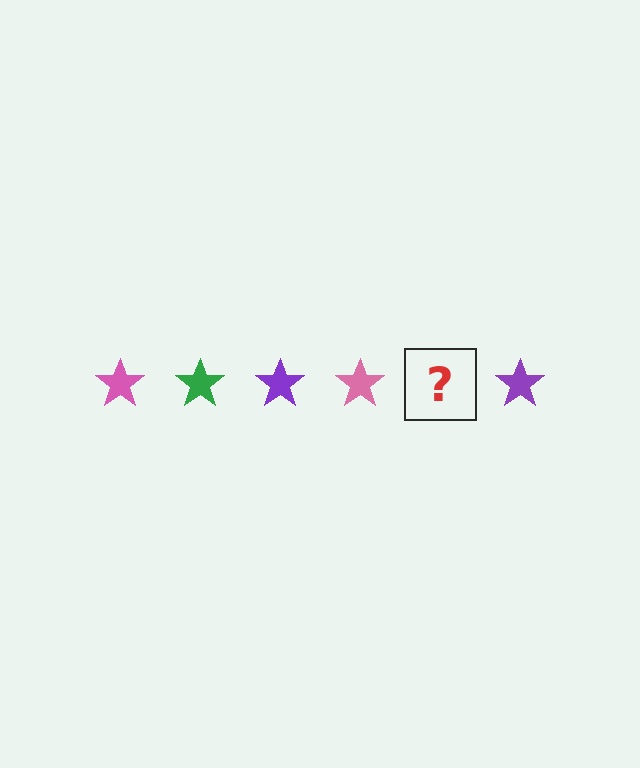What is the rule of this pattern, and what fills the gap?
The rule is that the pattern cycles through pink, green, purple stars. The gap should be filled with a green star.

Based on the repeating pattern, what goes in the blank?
The blank should be a green star.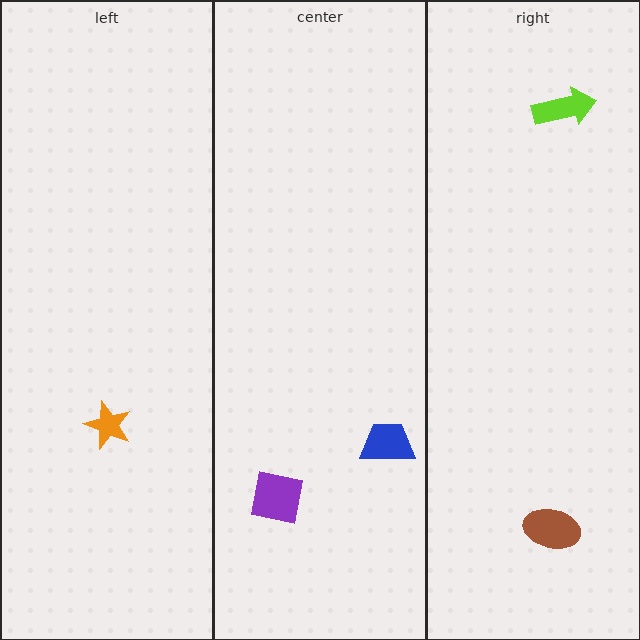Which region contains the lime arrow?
The right region.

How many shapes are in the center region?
2.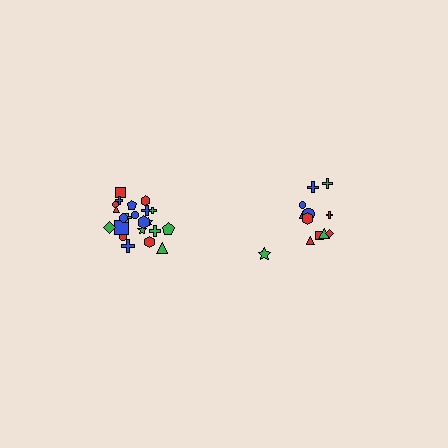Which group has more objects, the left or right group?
The left group.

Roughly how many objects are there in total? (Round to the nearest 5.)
Roughly 35 objects in total.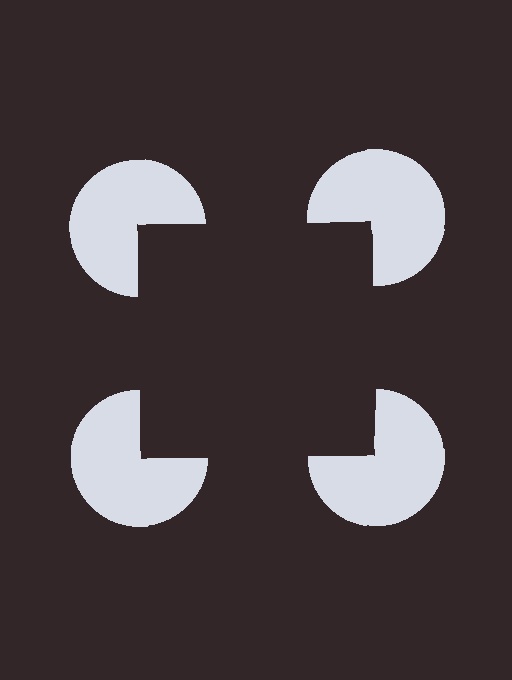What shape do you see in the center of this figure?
An illusory square — its edges are inferred from the aligned wedge cuts in the pac-man discs, not physically drawn.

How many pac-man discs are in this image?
There are 4 — one at each vertex of the illusory square.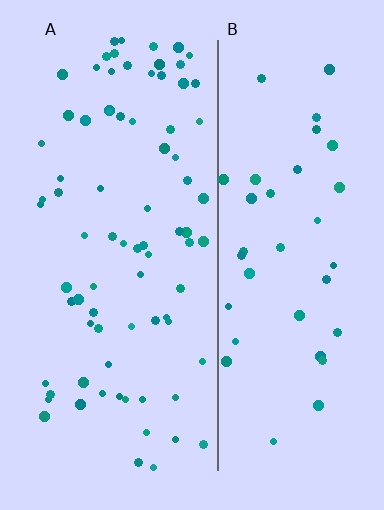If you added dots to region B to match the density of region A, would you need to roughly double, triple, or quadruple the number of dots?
Approximately double.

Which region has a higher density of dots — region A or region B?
A (the left).